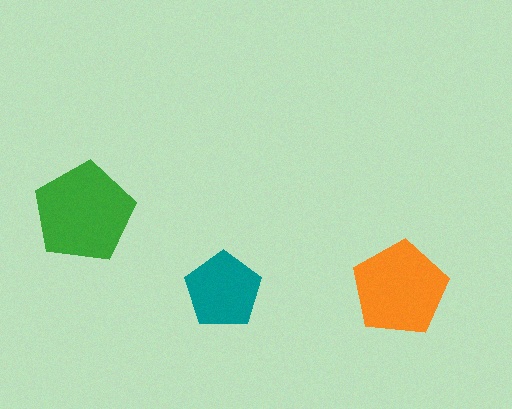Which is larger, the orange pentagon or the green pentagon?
The green one.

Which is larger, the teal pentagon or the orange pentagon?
The orange one.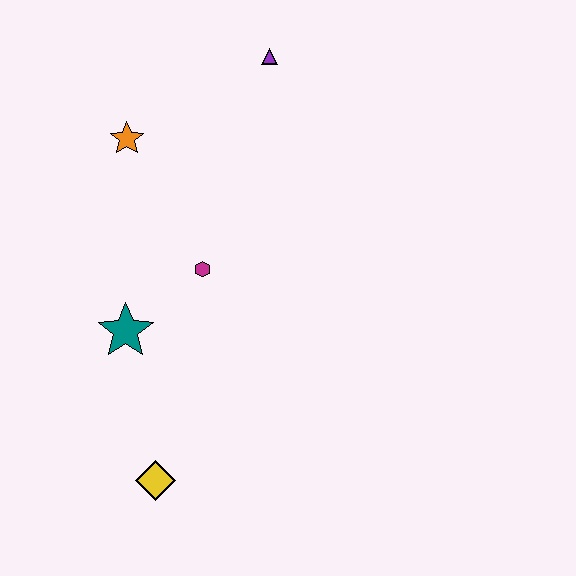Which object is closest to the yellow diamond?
The teal star is closest to the yellow diamond.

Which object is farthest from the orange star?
The yellow diamond is farthest from the orange star.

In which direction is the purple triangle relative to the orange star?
The purple triangle is to the right of the orange star.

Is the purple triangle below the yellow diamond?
No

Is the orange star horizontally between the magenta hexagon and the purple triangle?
No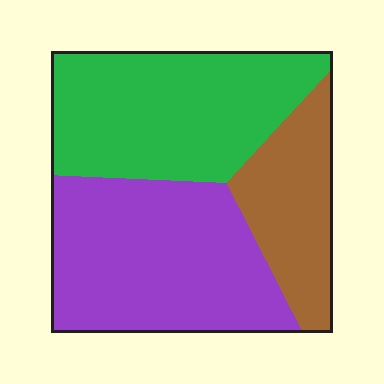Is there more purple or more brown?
Purple.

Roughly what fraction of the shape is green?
Green covers 38% of the shape.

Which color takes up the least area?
Brown, at roughly 20%.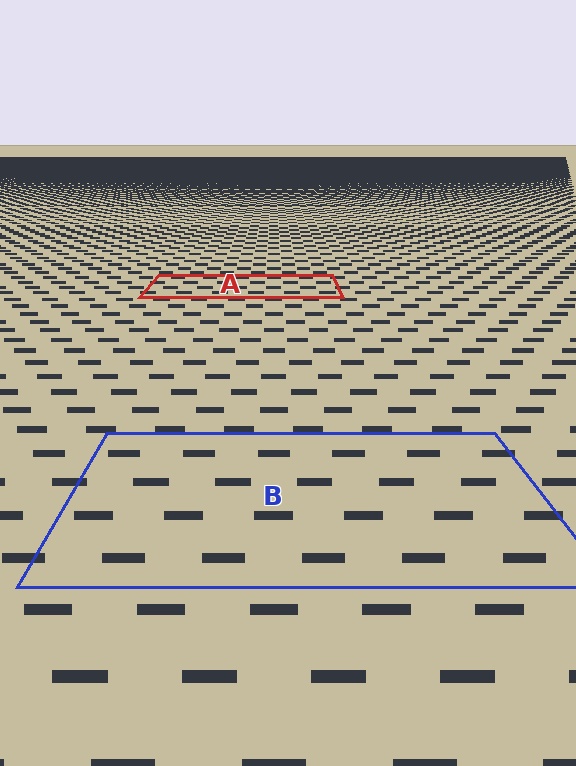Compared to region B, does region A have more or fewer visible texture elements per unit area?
Region A has more texture elements per unit area — they are packed more densely because it is farther away.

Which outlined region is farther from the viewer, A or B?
Region A is farther from the viewer — the texture elements inside it appear smaller and more densely packed.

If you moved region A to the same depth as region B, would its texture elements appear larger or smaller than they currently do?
They would appear larger. At a closer depth, the same texture elements are projected at a bigger on-screen size.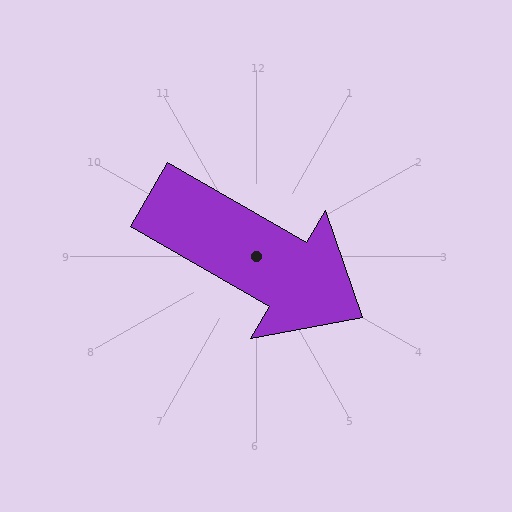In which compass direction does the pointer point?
Southeast.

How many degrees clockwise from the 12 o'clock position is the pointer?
Approximately 120 degrees.